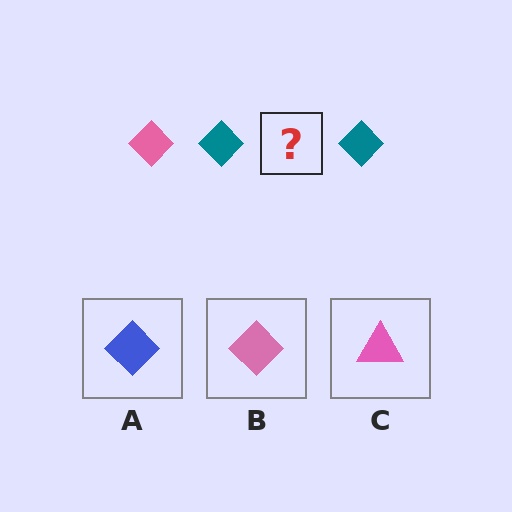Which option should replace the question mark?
Option B.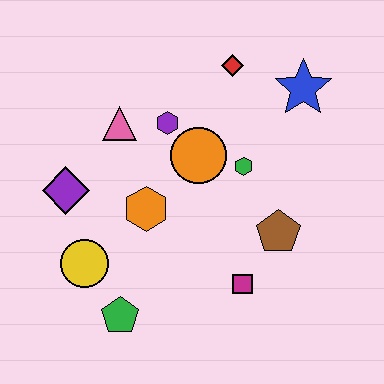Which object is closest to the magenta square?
The brown pentagon is closest to the magenta square.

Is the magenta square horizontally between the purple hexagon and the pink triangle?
No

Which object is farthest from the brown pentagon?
The purple diamond is farthest from the brown pentagon.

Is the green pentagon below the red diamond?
Yes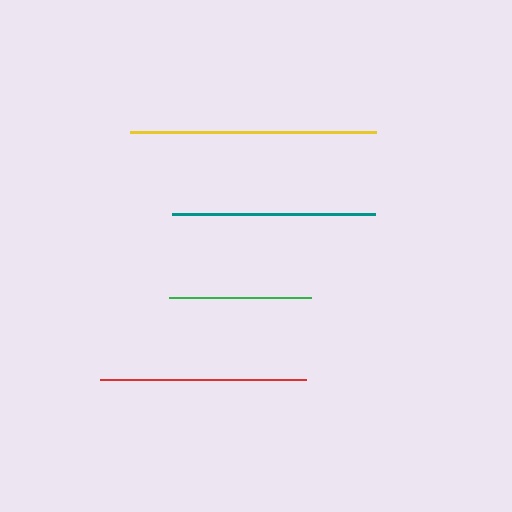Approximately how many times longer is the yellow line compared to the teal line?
The yellow line is approximately 1.2 times the length of the teal line.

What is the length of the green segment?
The green segment is approximately 143 pixels long.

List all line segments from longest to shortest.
From longest to shortest: yellow, red, teal, green.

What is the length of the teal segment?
The teal segment is approximately 203 pixels long.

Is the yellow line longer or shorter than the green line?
The yellow line is longer than the green line.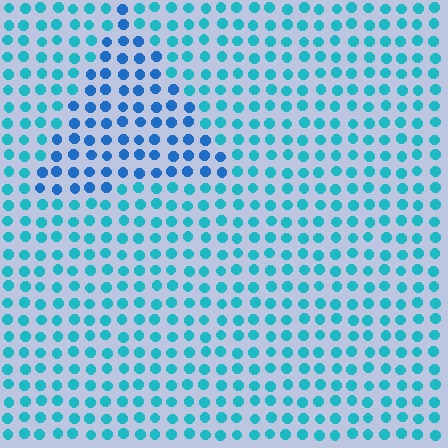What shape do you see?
I see a triangle.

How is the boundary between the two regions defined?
The boundary is defined purely by a slight shift in hue (about 28 degrees). Spacing, size, and orientation are identical on both sides.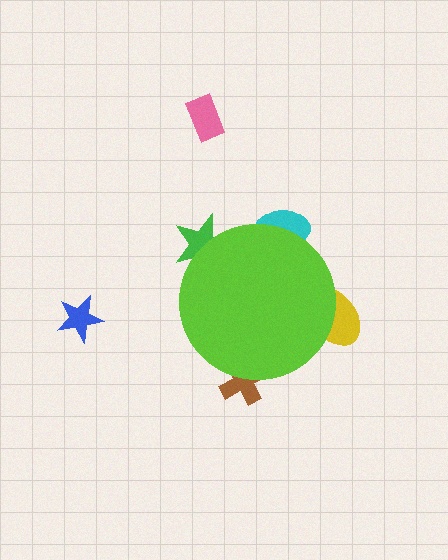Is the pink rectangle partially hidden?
No, the pink rectangle is fully visible.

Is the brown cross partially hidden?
Yes, the brown cross is partially hidden behind the lime circle.